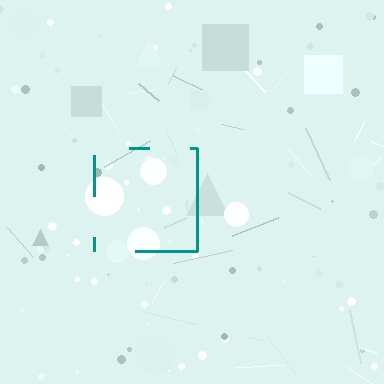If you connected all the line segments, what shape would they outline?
They would outline a square.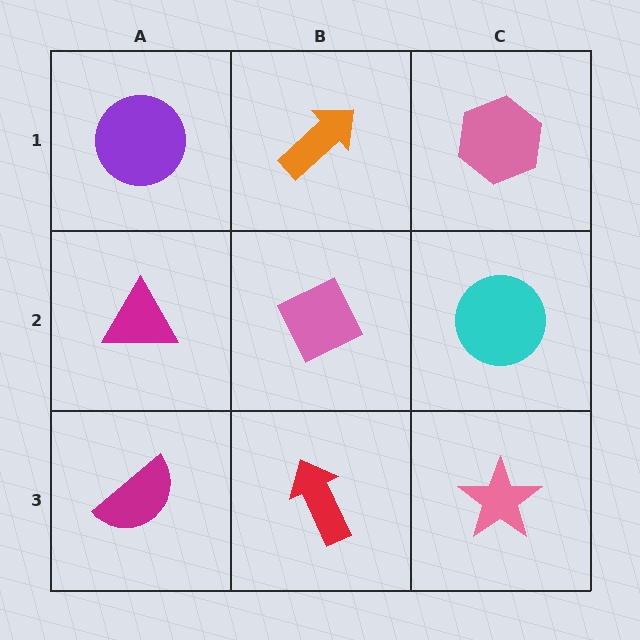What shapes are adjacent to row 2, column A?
A purple circle (row 1, column A), a magenta semicircle (row 3, column A), a pink diamond (row 2, column B).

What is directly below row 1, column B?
A pink diamond.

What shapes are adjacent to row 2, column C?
A pink hexagon (row 1, column C), a pink star (row 3, column C), a pink diamond (row 2, column B).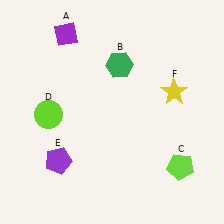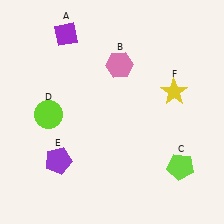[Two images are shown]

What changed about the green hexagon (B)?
In Image 1, B is green. In Image 2, it changed to pink.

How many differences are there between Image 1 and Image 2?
There is 1 difference between the two images.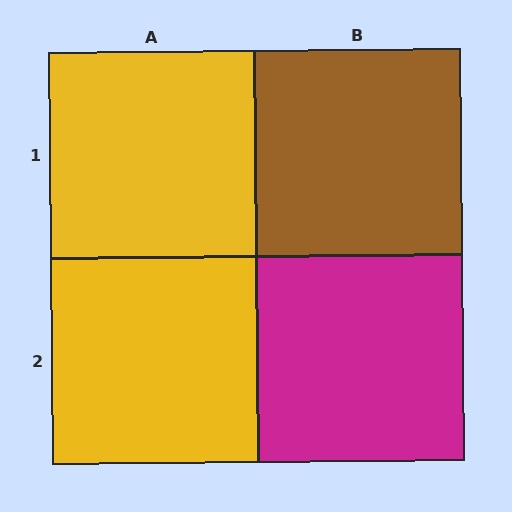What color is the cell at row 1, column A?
Yellow.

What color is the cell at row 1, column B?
Brown.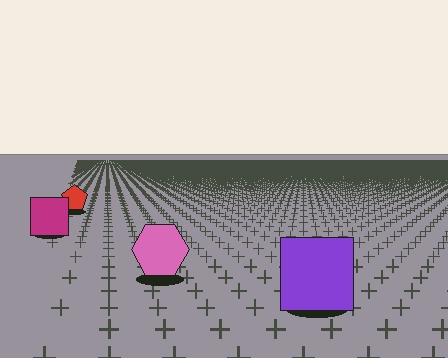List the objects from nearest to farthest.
From nearest to farthest: the purple square, the pink hexagon, the magenta square, the red pentagon.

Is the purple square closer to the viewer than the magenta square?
Yes. The purple square is closer — you can tell from the texture gradient: the ground texture is coarser near it.